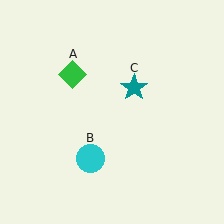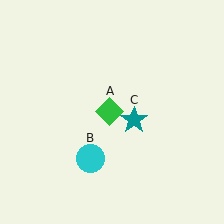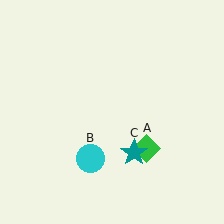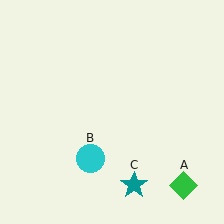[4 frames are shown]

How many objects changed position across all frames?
2 objects changed position: green diamond (object A), teal star (object C).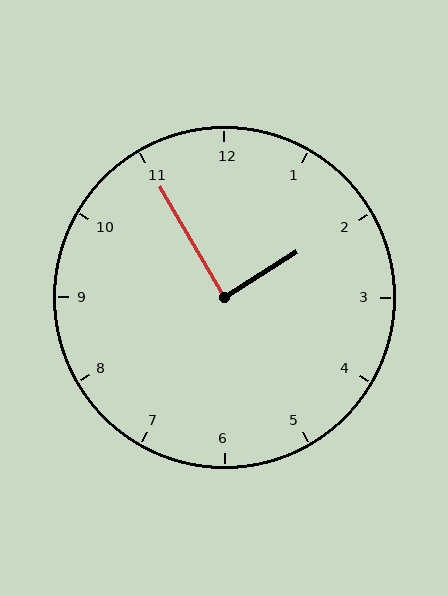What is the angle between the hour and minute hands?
Approximately 88 degrees.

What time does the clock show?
1:55.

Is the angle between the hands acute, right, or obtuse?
It is right.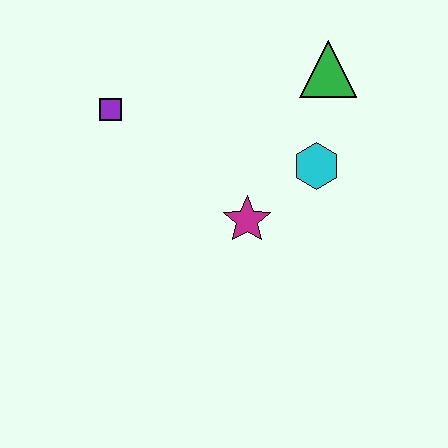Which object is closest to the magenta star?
The cyan hexagon is closest to the magenta star.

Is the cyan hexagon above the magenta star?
Yes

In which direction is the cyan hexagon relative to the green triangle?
The cyan hexagon is below the green triangle.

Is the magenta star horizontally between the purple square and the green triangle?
Yes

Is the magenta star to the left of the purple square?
No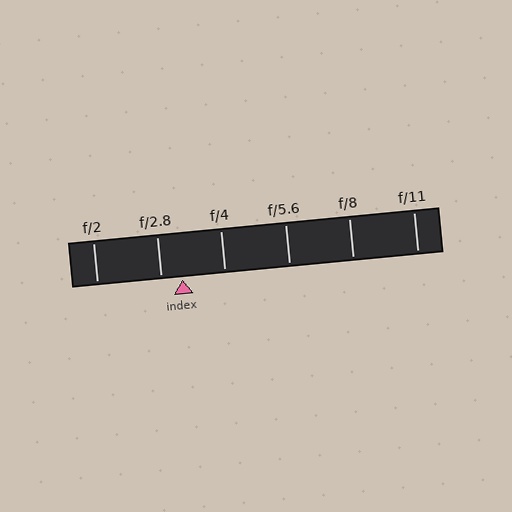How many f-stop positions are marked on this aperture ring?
There are 6 f-stop positions marked.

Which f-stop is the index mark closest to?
The index mark is closest to f/2.8.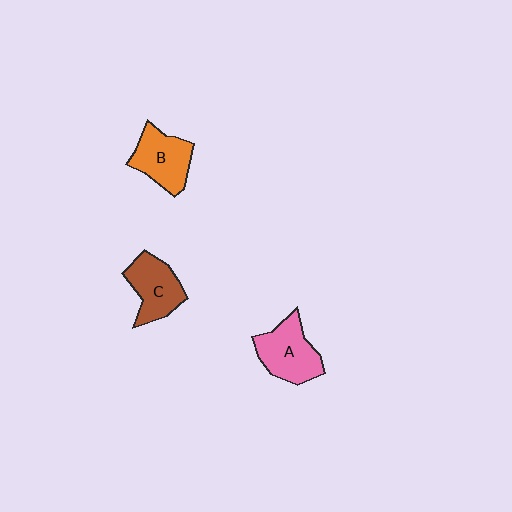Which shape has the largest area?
Shape A (pink).